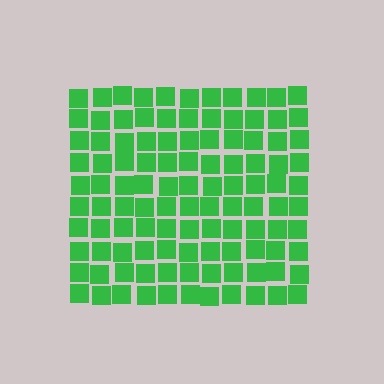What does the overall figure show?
The overall figure shows a square.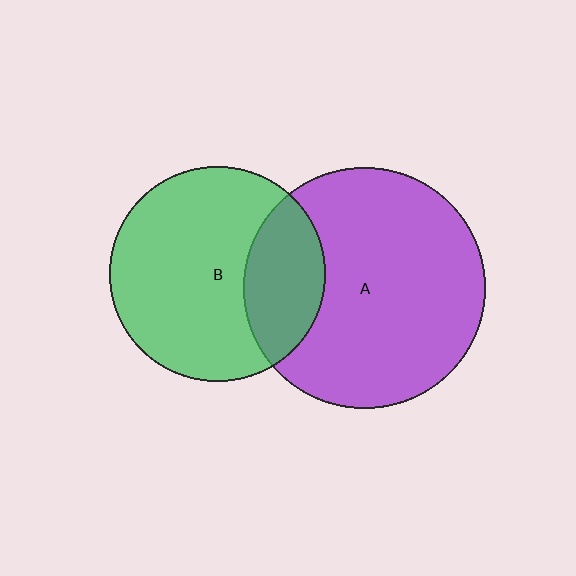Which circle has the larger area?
Circle A (purple).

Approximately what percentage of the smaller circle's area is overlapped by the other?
Approximately 25%.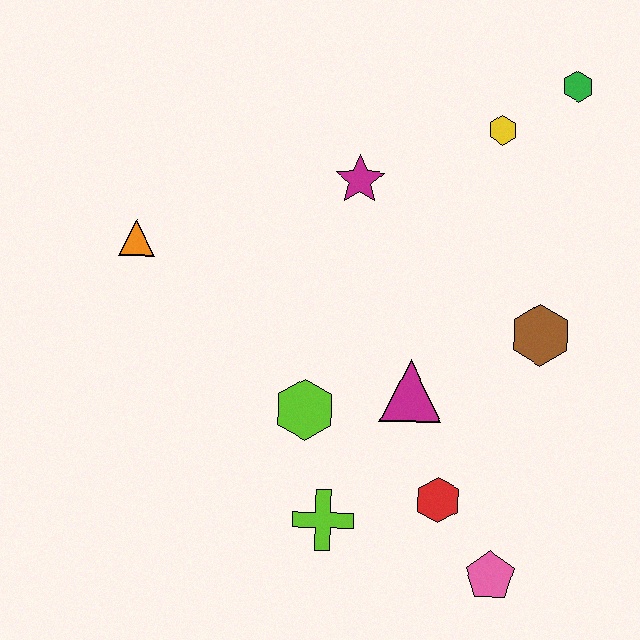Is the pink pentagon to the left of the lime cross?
No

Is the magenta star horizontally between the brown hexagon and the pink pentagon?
No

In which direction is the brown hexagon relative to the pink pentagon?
The brown hexagon is above the pink pentagon.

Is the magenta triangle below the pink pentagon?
No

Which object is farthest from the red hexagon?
The green hexagon is farthest from the red hexagon.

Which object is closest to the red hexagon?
The pink pentagon is closest to the red hexagon.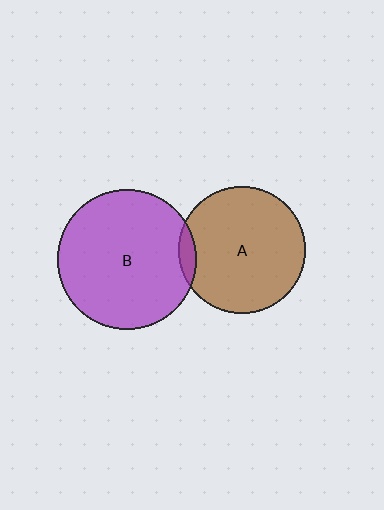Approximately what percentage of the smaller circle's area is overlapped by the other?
Approximately 5%.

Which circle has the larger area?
Circle B (purple).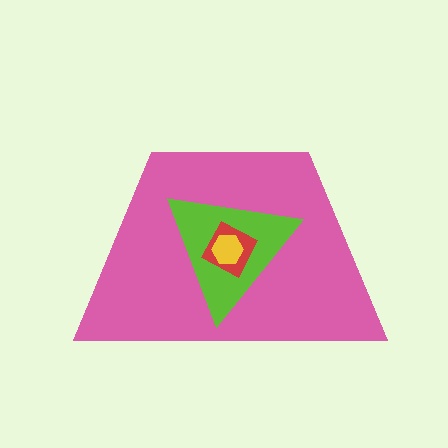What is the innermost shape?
The yellow hexagon.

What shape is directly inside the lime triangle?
The red square.